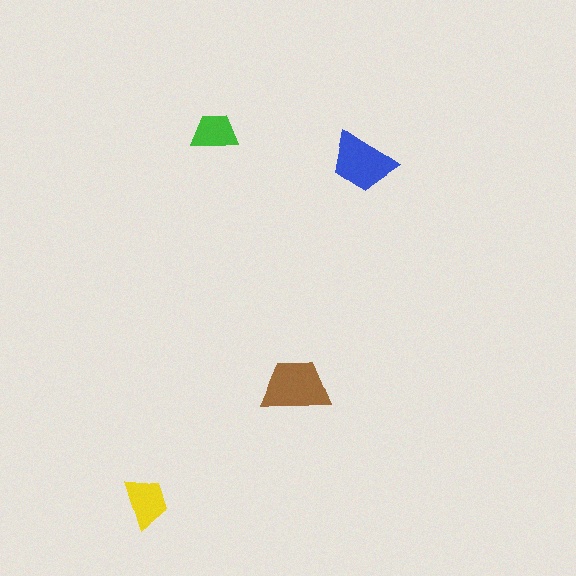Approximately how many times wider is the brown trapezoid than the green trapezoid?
About 1.5 times wider.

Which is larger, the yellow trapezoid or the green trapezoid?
The yellow one.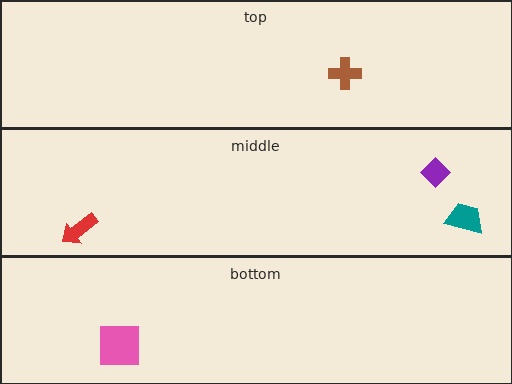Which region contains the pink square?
The bottom region.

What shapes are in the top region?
The brown cross.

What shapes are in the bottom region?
The pink square.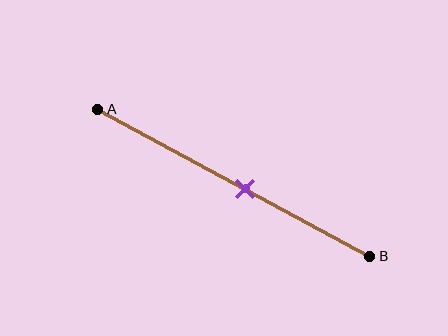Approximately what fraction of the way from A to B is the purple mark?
The purple mark is approximately 55% of the way from A to B.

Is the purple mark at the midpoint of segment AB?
No, the mark is at about 55% from A, not at the 50% midpoint.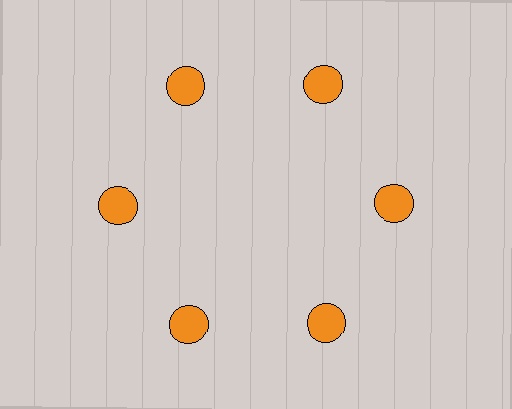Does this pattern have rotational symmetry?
Yes, this pattern has 6-fold rotational symmetry. It looks the same after rotating 60 degrees around the center.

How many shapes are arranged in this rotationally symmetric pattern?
There are 6 shapes, arranged in 6 groups of 1.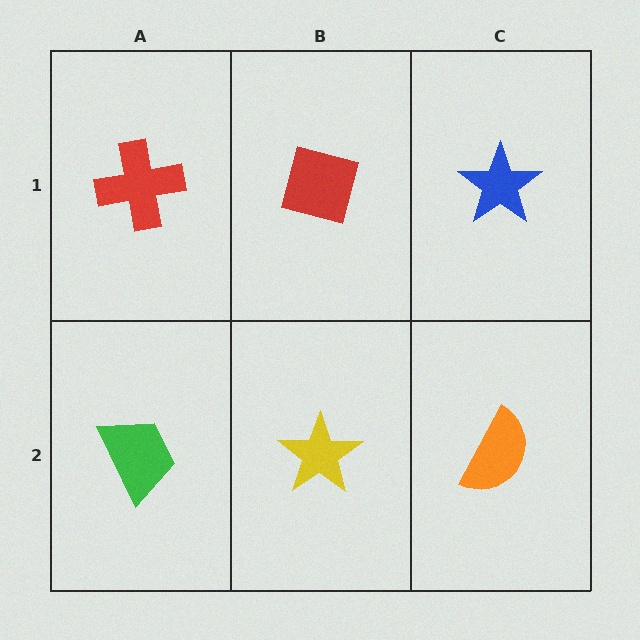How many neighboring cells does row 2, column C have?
2.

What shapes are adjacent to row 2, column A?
A red cross (row 1, column A), a yellow star (row 2, column B).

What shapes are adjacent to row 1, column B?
A yellow star (row 2, column B), a red cross (row 1, column A), a blue star (row 1, column C).